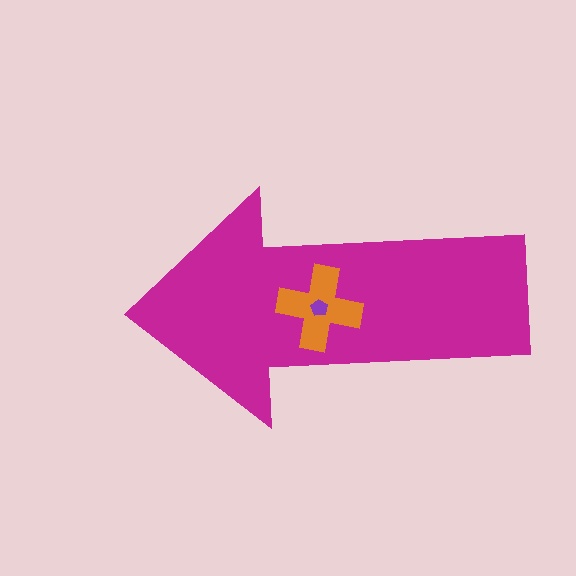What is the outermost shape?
The magenta arrow.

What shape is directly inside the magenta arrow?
The orange cross.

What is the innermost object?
The purple pentagon.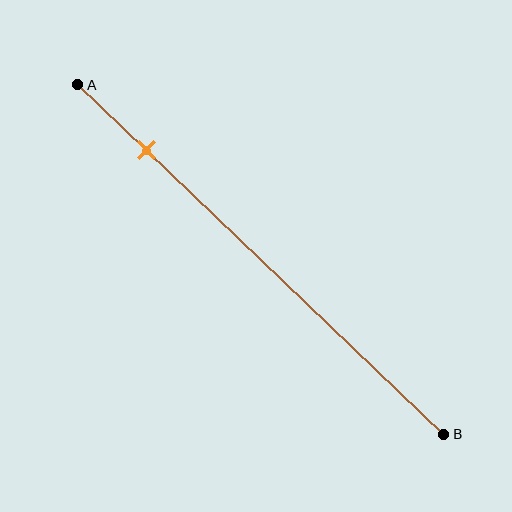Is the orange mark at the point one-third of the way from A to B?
No, the mark is at about 20% from A, not at the 33% one-third point.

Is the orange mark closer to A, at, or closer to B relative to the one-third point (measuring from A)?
The orange mark is closer to point A than the one-third point of segment AB.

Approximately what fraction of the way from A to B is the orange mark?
The orange mark is approximately 20% of the way from A to B.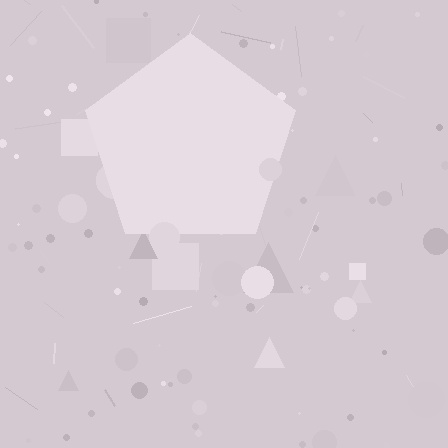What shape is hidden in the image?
A pentagon is hidden in the image.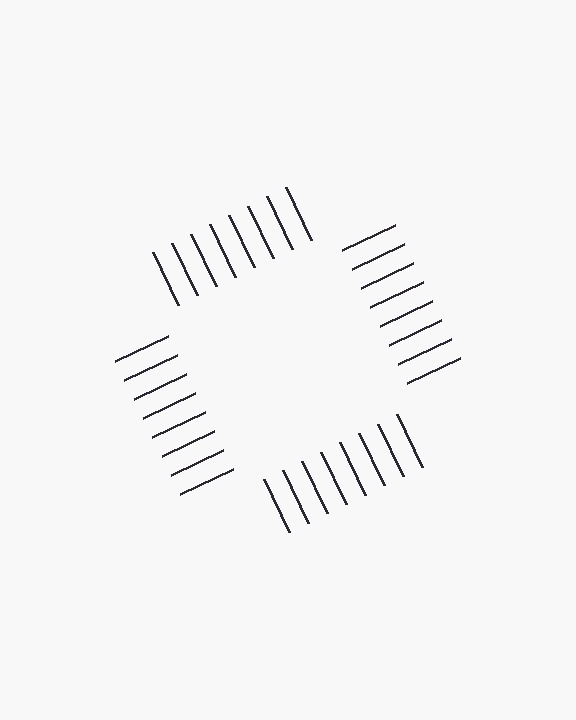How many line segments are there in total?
32 — 8 along each of the 4 edges.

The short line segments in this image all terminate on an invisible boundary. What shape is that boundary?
An illusory square — the line segments terminate on its edges but no continuous stroke is drawn.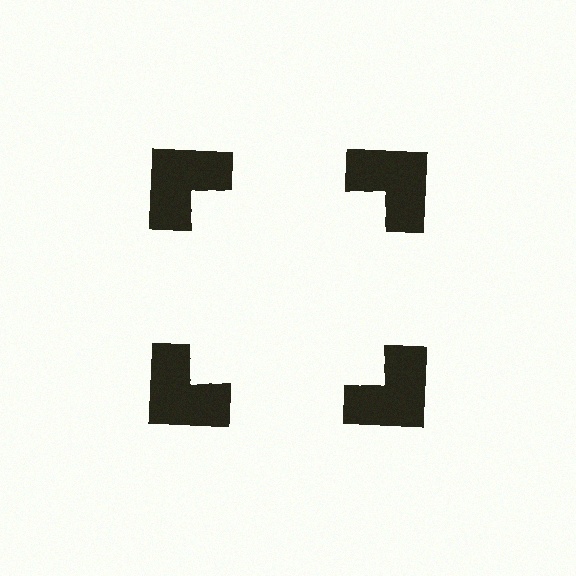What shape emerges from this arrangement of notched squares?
An illusory square — its edges are inferred from the aligned wedge cuts in the notched squares, not physically drawn.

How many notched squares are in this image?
There are 4 — one at each vertex of the illusory square.